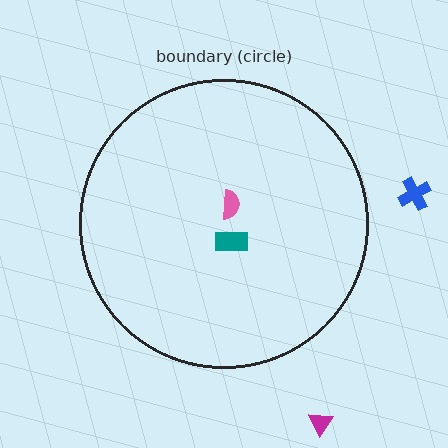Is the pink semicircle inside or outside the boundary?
Inside.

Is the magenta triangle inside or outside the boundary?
Outside.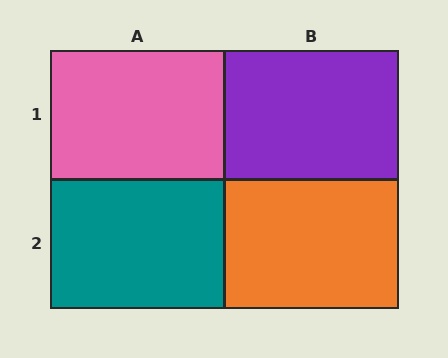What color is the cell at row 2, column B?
Orange.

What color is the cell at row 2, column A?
Teal.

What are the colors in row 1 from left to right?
Pink, purple.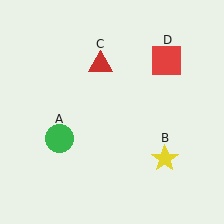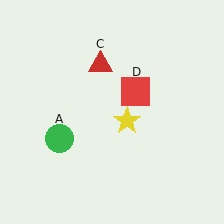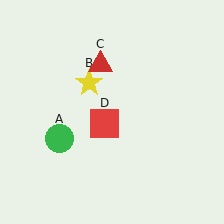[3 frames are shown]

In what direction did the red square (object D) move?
The red square (object D) moved down and to the left.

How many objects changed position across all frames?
2 objects changed position: yellow star (object B), red square (object D).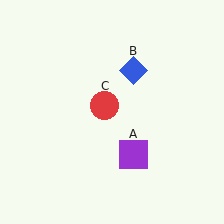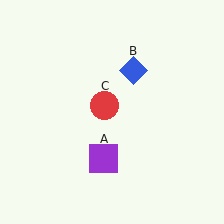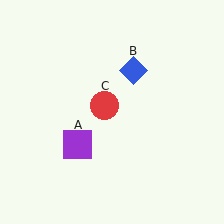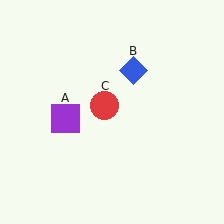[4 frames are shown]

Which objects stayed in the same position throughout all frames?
Blue diamond (object B) and red circle (object C) remained stationary.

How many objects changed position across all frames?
1 object changed position: purple square (object A).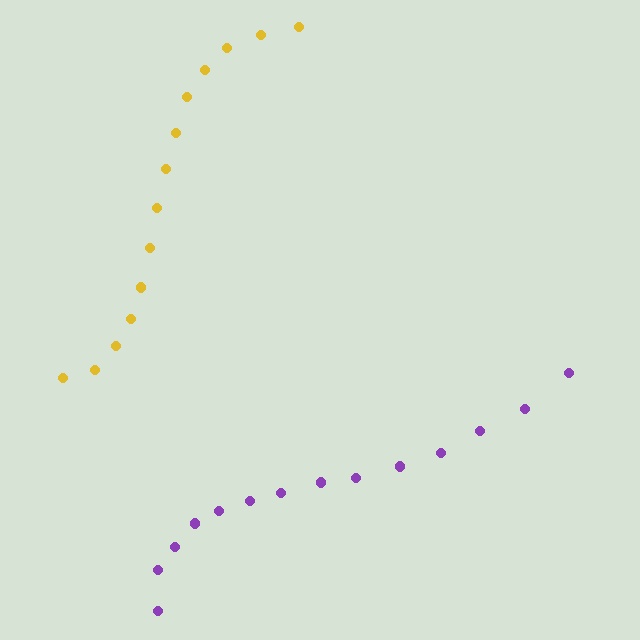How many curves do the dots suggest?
There are 2 distinct paths.